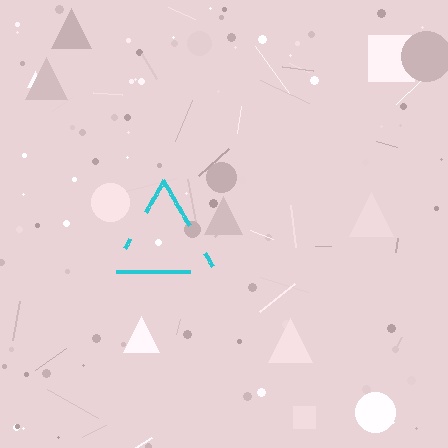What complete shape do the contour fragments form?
The contour fragments form a triangle.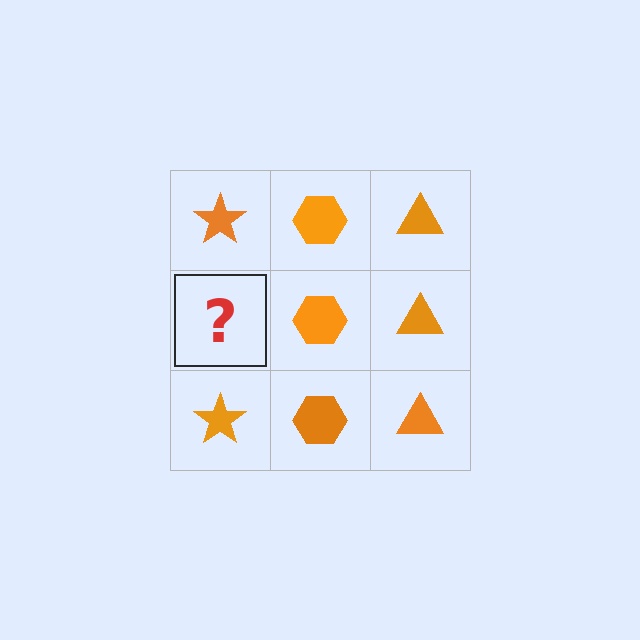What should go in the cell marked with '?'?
The missing cell should contain an orange star.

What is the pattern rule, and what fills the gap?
The rule is that each column has a consistent shape. The gap should be filled with an orange star.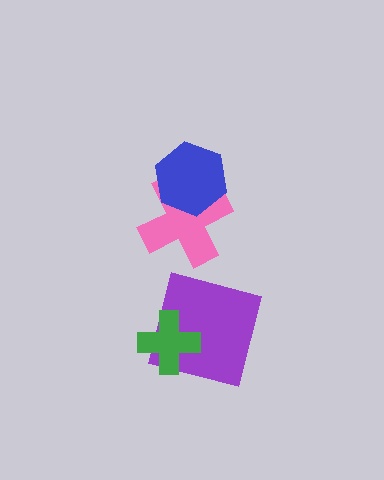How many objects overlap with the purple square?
1 object overlaps with the purple square.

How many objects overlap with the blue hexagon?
1 object overlaps with the blue hexagon.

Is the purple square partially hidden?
Yes, it is partially covered by another shape.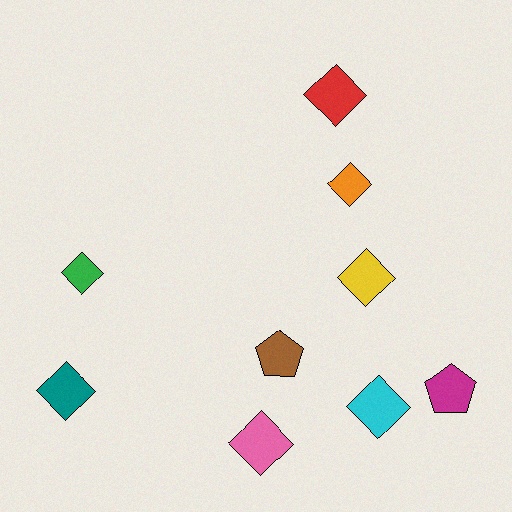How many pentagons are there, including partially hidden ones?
There are 2 pentagons.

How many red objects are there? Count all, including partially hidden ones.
There is 1 red object.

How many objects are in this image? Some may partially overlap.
There are 9 objects.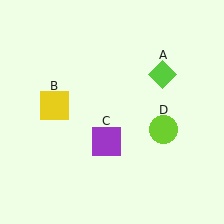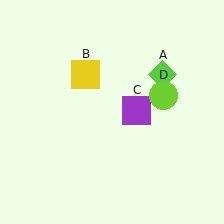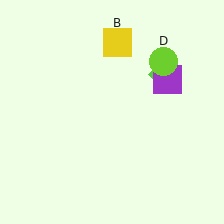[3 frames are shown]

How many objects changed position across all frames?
3 objects changed position: yellow square (object B), purple square (object C), lime circle (object D).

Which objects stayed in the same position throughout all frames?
Lime diamond (object A) remained stationary.